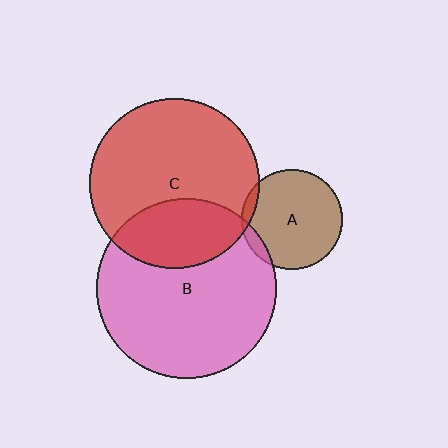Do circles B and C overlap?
Yes.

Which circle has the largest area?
Circle B (pink).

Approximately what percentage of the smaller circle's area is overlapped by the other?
Approximately 30%.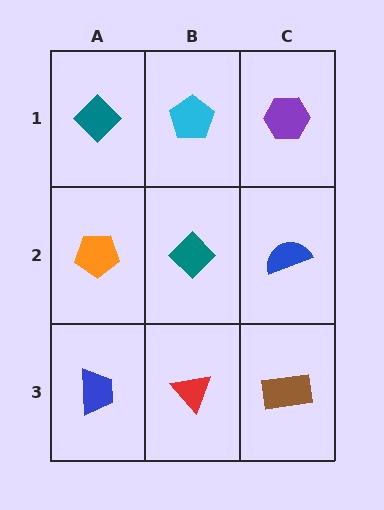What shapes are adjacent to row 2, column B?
A cyan pentagon (row 1, column B), a red triangle (row 3, column B), an orange pentagon (row 2, column A), a blue semicircle (row 2, column C).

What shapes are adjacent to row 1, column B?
A teal diamond (row 2, column B), a teal diamond (row 1, column A), a purple hexagon (row 1, column C).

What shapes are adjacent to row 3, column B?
A teal diamond (row 2, column B), a blue trapezoid (row 3, column A), a brown rectangle (row 3, column C).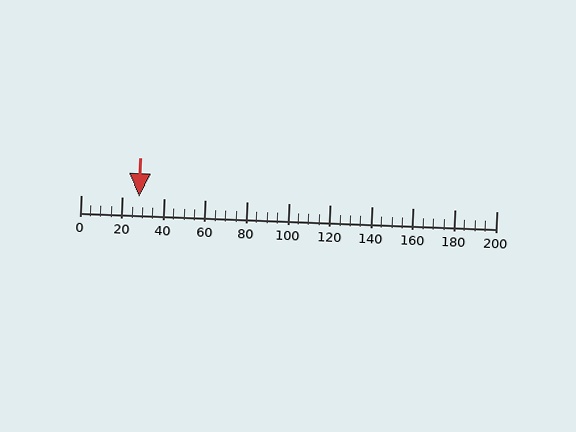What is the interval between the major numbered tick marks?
The major tick marks are spaced 20 units apart.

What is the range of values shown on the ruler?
The ruler shows values from 0 to 200.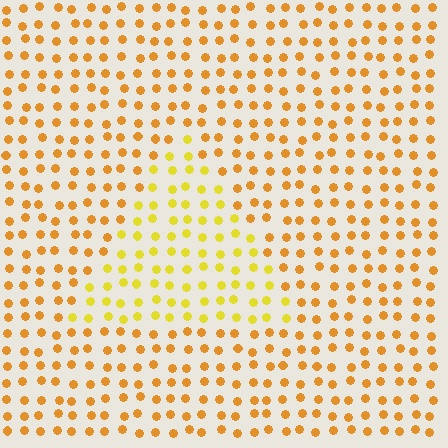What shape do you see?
I see a triangle.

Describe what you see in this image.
The image is filled with small orange elements in a uniform arrangement. A triangle-shaped region is visible where the elements are tinted to a slightly different hue, forming a subtle color boundary.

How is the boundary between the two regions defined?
The boundary is defined purely by a slight shift in hue (about 25 degrees). Spacing, size, and orientation are identical on both sides.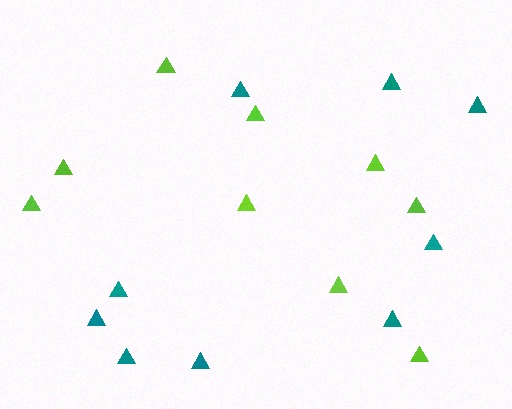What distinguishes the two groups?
There are 2 groups: one group of lime triangles (9) and one group of teal triangles (9).